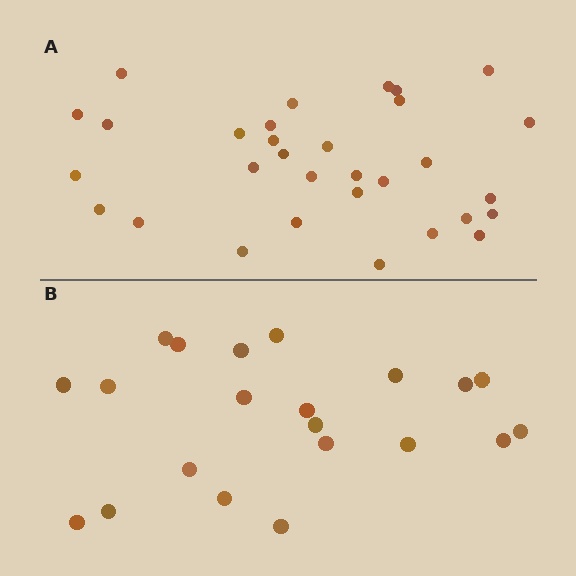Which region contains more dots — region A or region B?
Region A (the top region) has more dots.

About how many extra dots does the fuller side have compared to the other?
Region A has roughly 10 or so more dots than region B.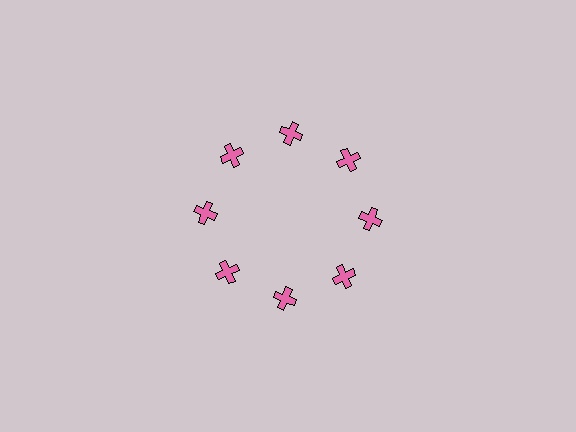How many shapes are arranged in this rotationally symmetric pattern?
There are 8 shapes, arranged in 8 groups of 1.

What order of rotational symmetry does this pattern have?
This pattern has 8-fold rotational symmetry.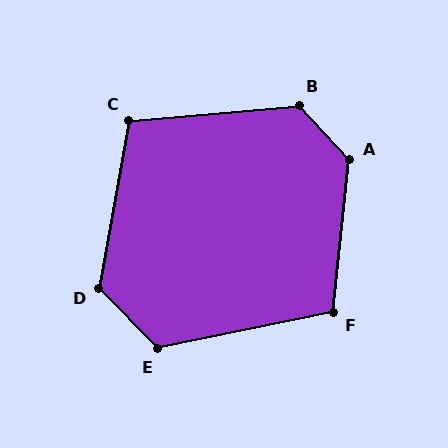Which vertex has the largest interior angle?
A, at approximately 132 degrees.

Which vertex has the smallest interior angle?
C, at approximately 105 degrees.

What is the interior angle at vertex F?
Approximately 107 degrees (obtuse).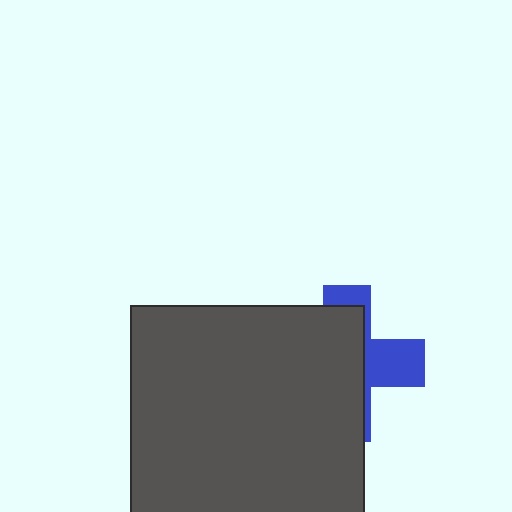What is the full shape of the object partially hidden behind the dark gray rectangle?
The partially hidden object is a blue cross.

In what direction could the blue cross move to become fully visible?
The blue cross could move right. That would shift it out from behind the dark gray rectangle entirely.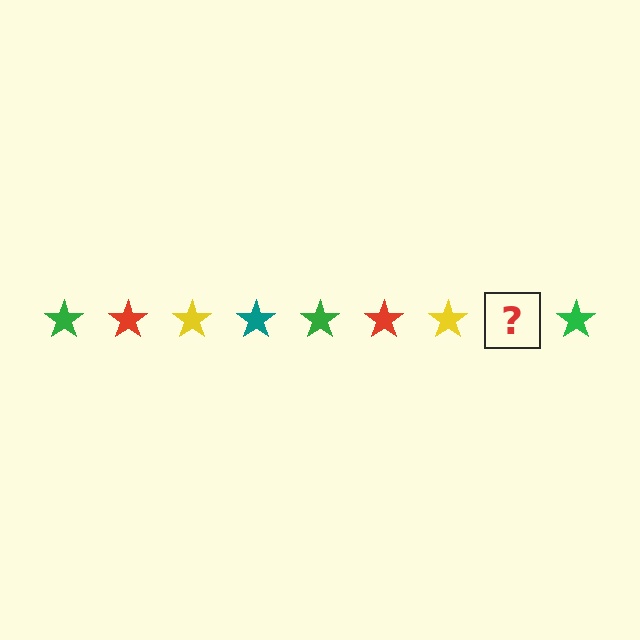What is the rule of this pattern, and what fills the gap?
The rule is that the pattern cycles through green, red, yellow, teal stars. The gap should be filled with a teal star.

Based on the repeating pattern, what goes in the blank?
The blank should be a teal star.